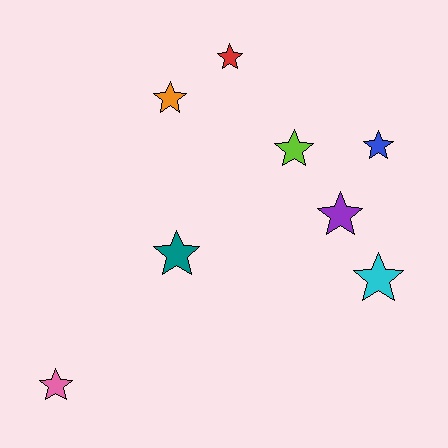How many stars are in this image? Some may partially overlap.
There are 8 stars.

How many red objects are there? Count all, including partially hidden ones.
There is 1 red object.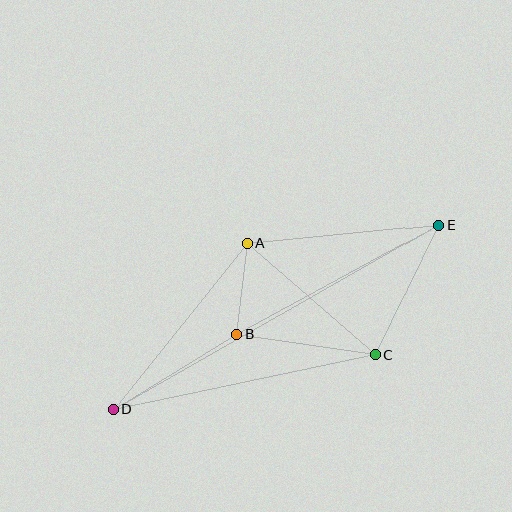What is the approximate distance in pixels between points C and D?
The distance between C and D is approximately 267 pixels.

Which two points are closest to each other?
Points A and B are closest to each other.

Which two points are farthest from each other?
Points D and E are farthest from each other.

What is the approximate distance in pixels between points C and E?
The distance between C and E is approximately 145 pixels.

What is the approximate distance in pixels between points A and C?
The distance between A and C is approximately 170 pixels.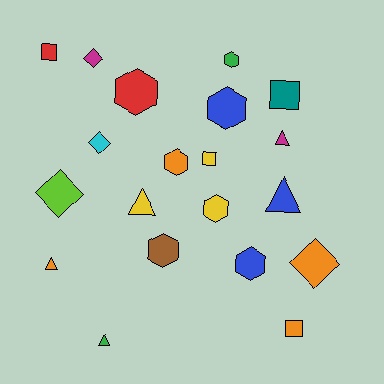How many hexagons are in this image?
There are 7 hexagons.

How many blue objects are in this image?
There are 3 blue objects.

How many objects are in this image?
There are 20 objects.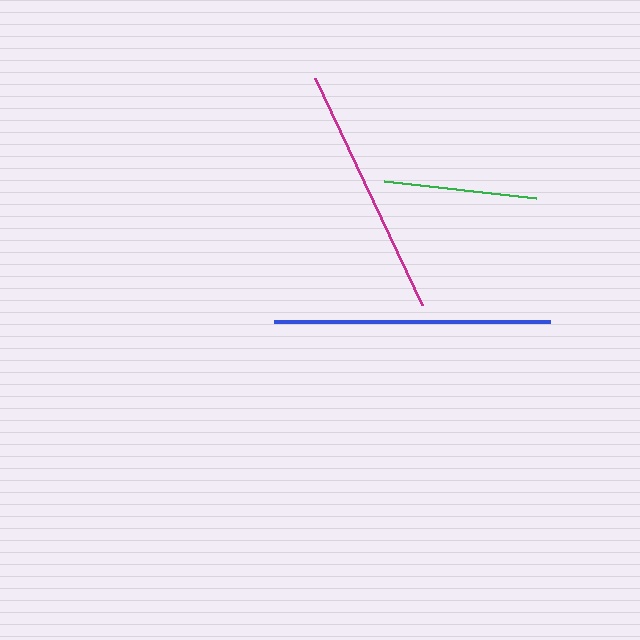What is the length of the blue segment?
The blue segment is approximately 276 pixels long.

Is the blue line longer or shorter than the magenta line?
The blue line is longer than the magenta line.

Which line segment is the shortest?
The green line is the shortest at approximately 152 pixels.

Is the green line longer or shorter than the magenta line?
The magenta line is longer than the green line.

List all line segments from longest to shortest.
From longest to shortest: blue, magenta, green.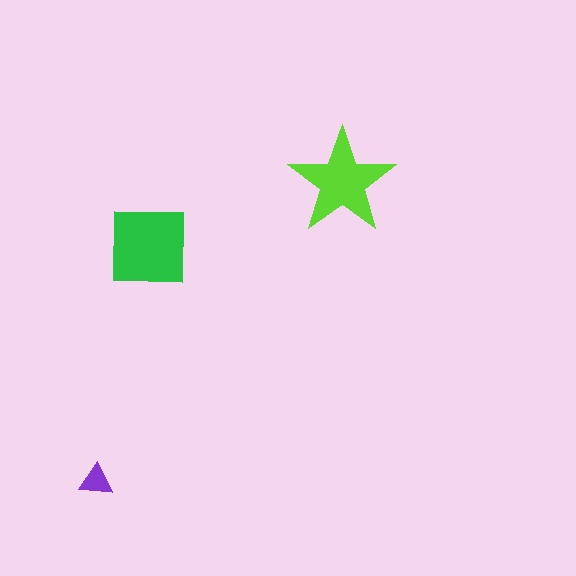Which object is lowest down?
The purple triangle is bottommost.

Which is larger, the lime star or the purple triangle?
The lime star.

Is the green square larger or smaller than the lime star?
Larger.